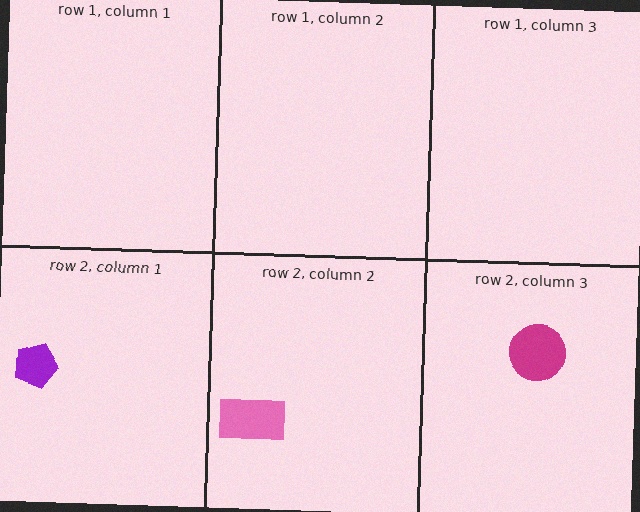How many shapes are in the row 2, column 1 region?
1.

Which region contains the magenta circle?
The row 2, column 3 region.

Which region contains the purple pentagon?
The row 2, column 1 region.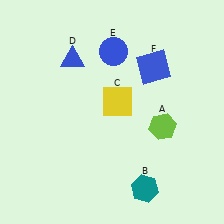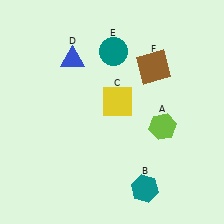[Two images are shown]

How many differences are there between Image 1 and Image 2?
There are 2 differences between the two images.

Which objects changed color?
E changed from blue to teal. F changed from blue to brown.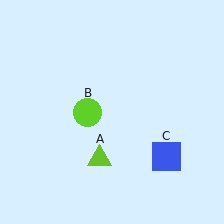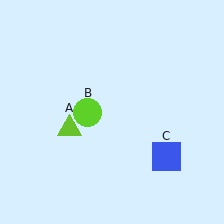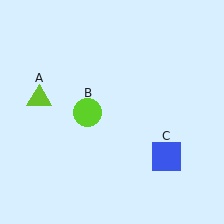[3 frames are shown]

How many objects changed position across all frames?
1 object changed position: lime triangle (object A).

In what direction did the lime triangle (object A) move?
The lime triangle (object A) moved up and to the left.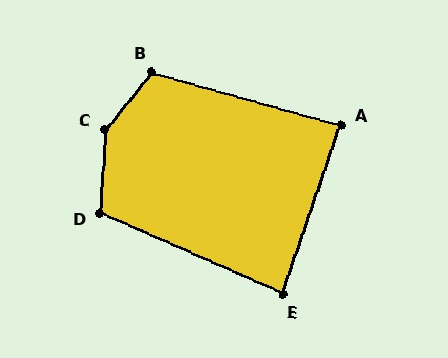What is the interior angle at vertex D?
Approximately 110 degrees (obtuse).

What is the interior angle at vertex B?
Approximately 114 degrees (obtuse).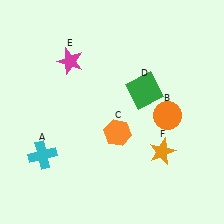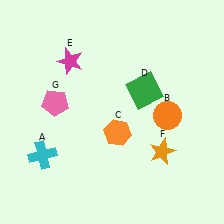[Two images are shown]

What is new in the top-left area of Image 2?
A pink pentagon (G) was added in the top-left area of Image 2.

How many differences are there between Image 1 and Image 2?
There is 1 difference between the two images.